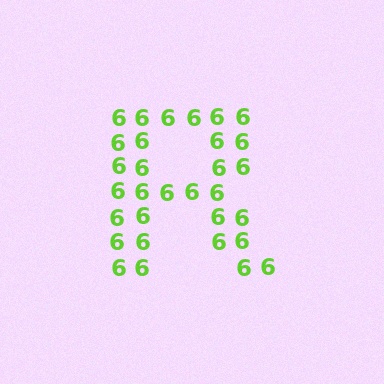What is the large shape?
The large shape is the letter R.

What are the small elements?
The small elements are digit 6's.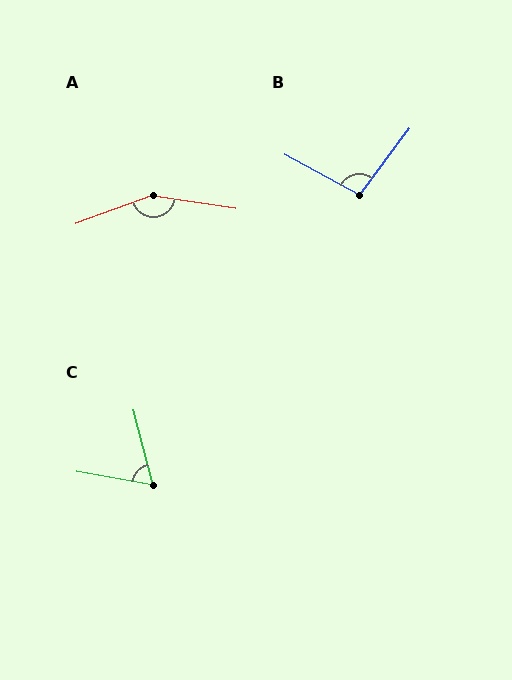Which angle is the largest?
A, at approximately 151 degrees.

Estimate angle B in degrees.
Approximately 98 degrees.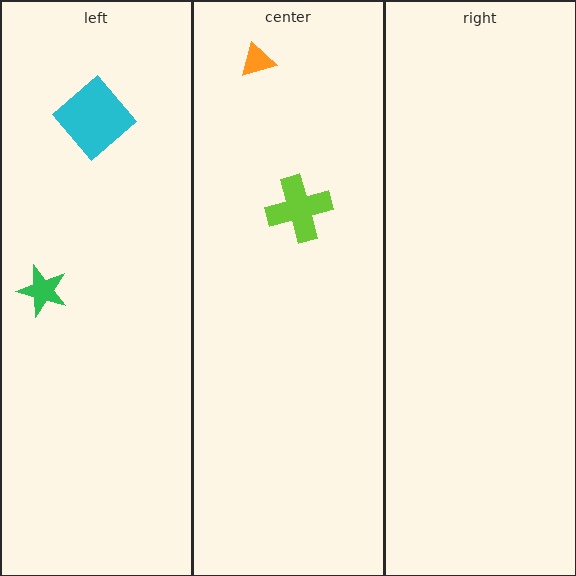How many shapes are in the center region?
2.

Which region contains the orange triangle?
The center region.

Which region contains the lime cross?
The center region.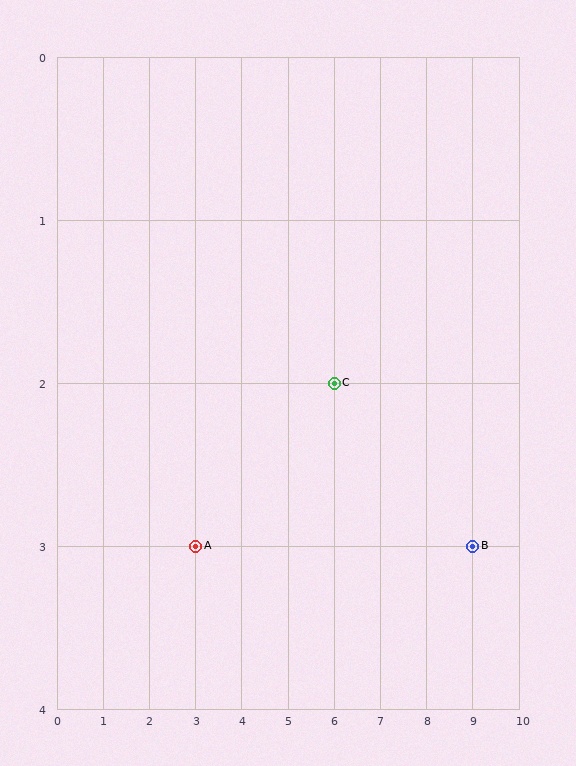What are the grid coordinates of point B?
Point B is at grid coordinates (9, 3).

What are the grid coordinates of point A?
Point A is at grid coordinates (3, 3).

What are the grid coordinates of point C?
Point C is at grid coordinates (6, 2).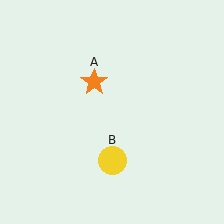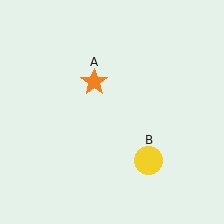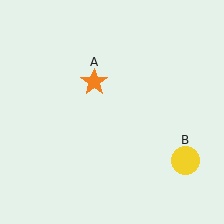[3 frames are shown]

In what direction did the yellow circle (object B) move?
The yellow circle (object B) moved right.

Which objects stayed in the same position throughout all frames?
Orange star (object A) remained stationary.